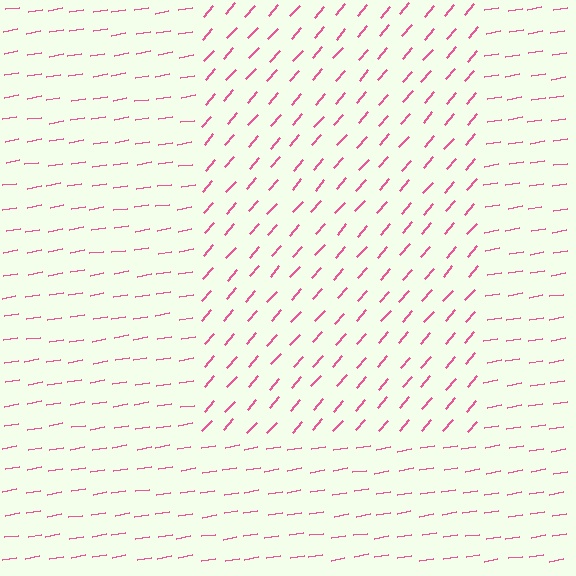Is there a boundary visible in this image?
Yes, there is a texture boundary formed by a change in line orientation.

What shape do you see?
I see a rectangle.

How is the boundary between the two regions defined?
The boundary is defined purely by a change in line orientation (approximately 39 degrees difference). All lines are the same color and thickness.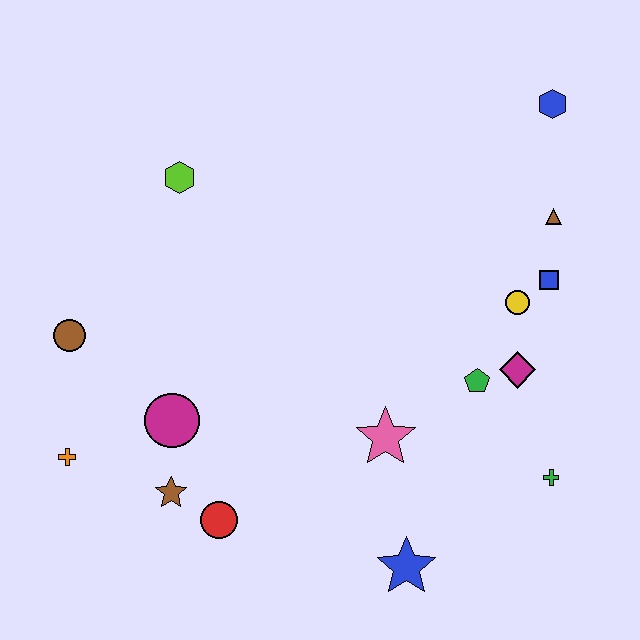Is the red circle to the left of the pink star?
Yes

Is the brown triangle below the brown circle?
No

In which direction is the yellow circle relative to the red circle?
The yellow circle is to the right of the red circle.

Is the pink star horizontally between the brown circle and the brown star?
No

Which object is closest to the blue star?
The pink star is closest to the blue star.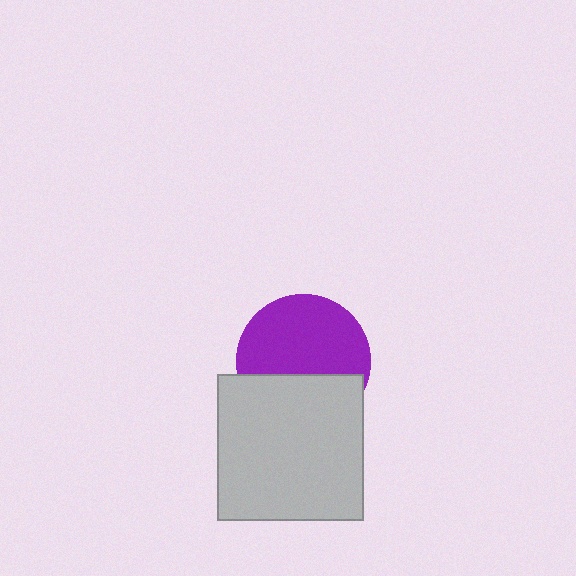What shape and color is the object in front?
The object in front is a light gray square.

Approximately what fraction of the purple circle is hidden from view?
Roughly 38% of the purple circle is hidden behind the light gray square.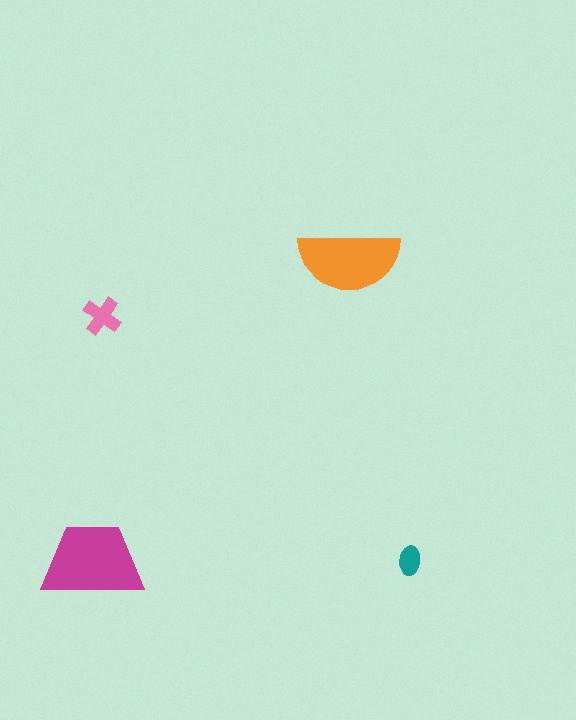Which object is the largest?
The magenta trapezoid.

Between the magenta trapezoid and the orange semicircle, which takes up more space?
The magenta trapezoid.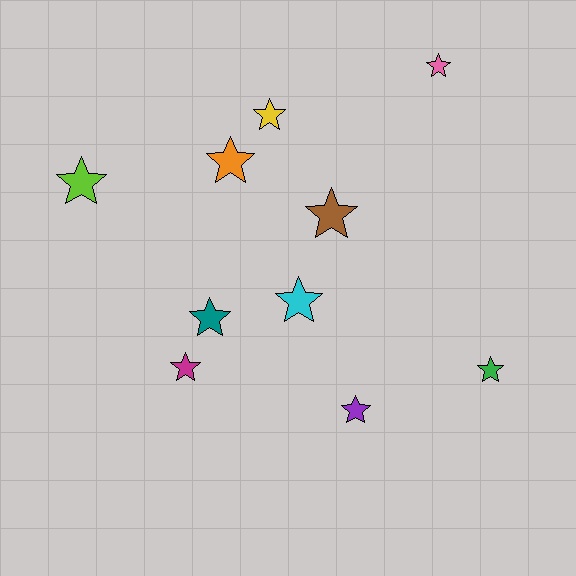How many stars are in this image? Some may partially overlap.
There are 10 stars.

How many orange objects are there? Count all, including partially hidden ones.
There is 1 orange object.